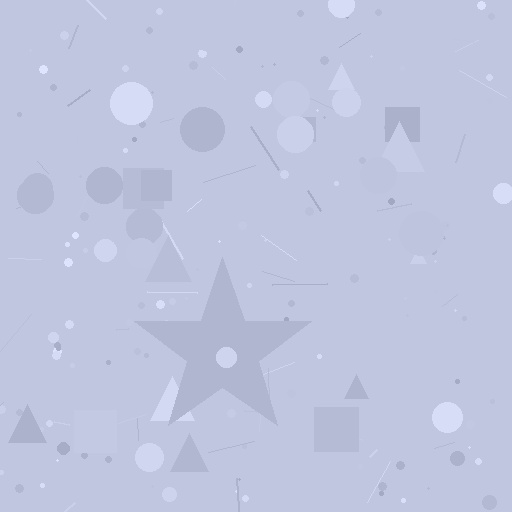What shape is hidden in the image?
A star is hidden in the image.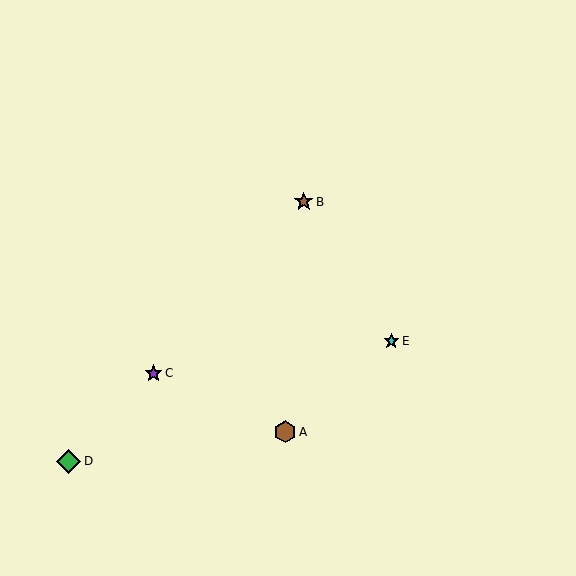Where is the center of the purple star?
The center of the purple star is at (154, 373).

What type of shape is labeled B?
Shape B is a brown star.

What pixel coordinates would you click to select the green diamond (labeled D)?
Click at (69, 461) to select the green diamond D.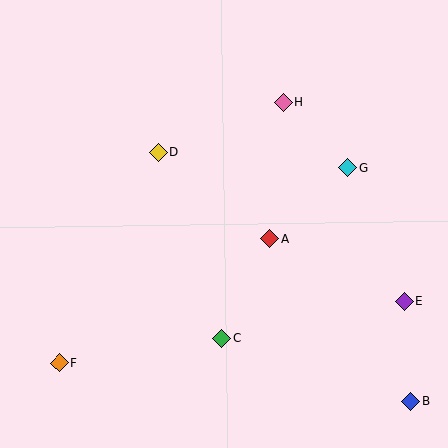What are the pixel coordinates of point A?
Point A is at (270, 239).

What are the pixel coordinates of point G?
Point G is at (348, 168).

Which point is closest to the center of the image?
Point A at (270, 239) is closest to the center.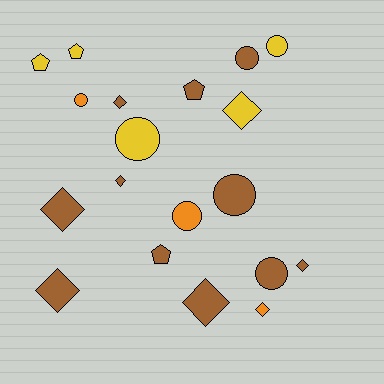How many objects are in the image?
There are 19 objects.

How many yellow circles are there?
There are 2 yellow circles.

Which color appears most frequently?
Brown, with 11 objects.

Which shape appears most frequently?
Diamond, with 8 objects.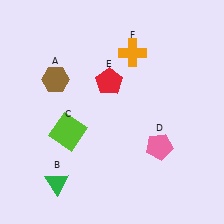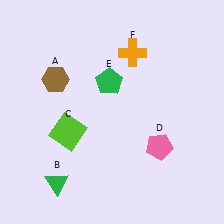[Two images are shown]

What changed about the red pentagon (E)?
In Image 1, E is red. In Image 2, it changed to green.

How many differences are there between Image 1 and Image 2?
There is 1 difference between the two images.